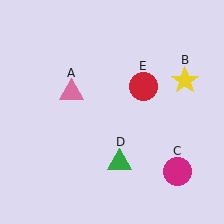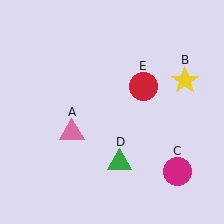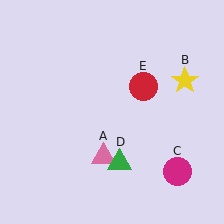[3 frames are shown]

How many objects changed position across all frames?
1 object changed position: pink triangle (object A).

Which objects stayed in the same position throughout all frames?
Yellow star (object B) and magenta circle (object C) and green triangle (object D) and red circle (object E) remained stationary.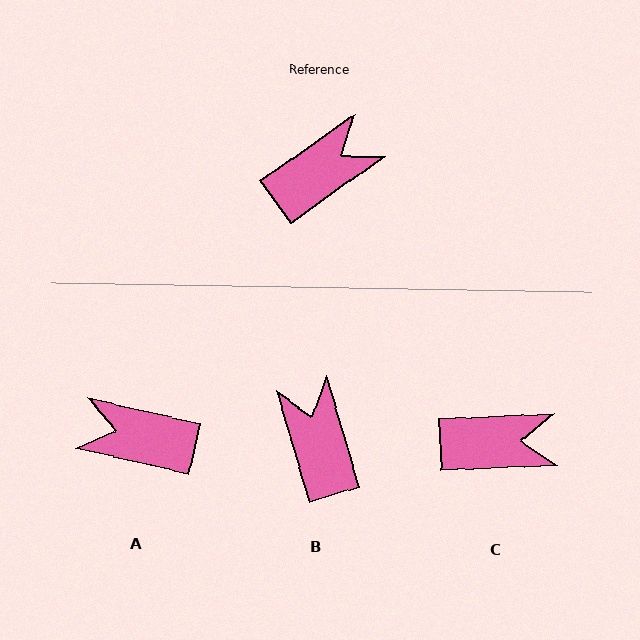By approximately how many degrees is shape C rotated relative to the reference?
Approximately 32 degrees clockwise.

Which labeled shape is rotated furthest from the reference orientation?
A, about 132 degrees away.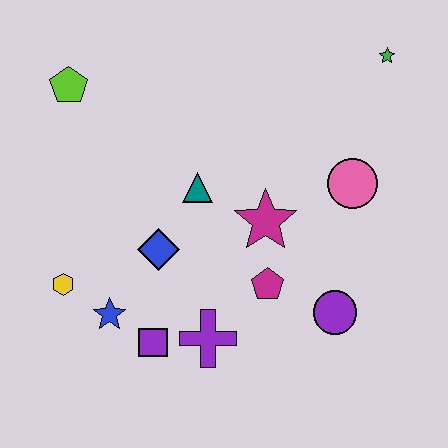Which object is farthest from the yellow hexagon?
The green star is farthest from the yellow hexagon.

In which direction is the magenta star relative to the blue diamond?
The magenta star is to the right of the blue diamond.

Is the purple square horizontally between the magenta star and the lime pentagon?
Yes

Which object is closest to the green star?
The pink circle is closest to the green star.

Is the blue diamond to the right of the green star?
No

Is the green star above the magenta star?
Yes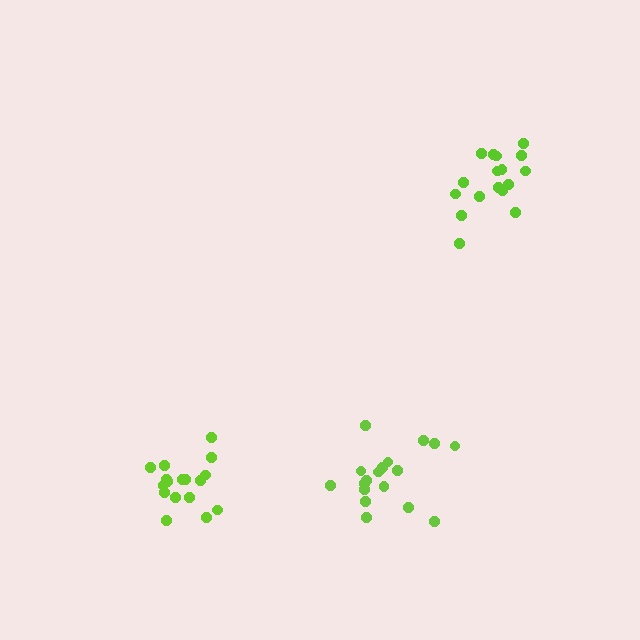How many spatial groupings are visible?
There are 3 spatial groupings.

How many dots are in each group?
Group 1: 17 dots, Group 2: 17 dots, Group 3: 18 dots (52 total).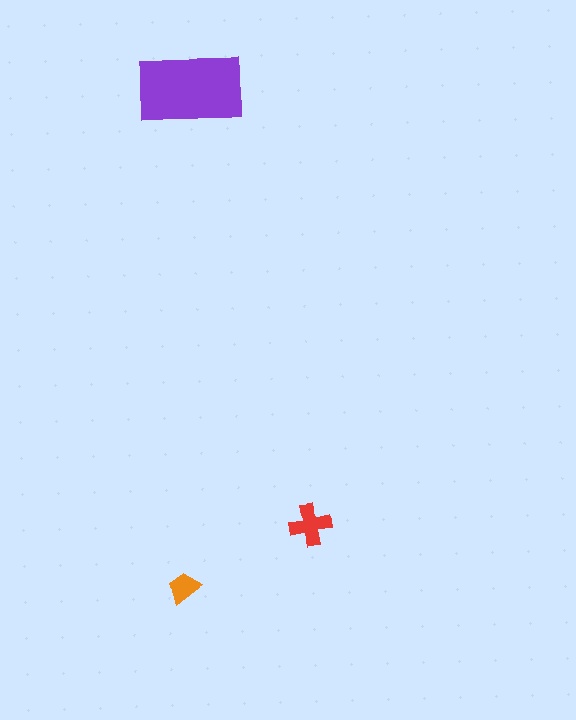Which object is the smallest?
The orange trapezoid.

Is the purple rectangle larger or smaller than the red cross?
Larger.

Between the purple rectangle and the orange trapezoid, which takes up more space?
The purple rectangle.